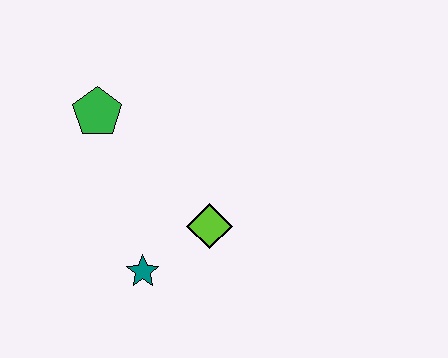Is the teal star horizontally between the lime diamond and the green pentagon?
Yes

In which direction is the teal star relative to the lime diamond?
The teal star is to the left of the lime diamond.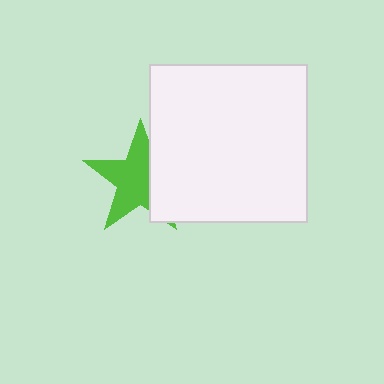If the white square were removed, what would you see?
You would see the complete lime star.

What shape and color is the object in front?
The object in front is a white square.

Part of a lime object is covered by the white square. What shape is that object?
It is a star.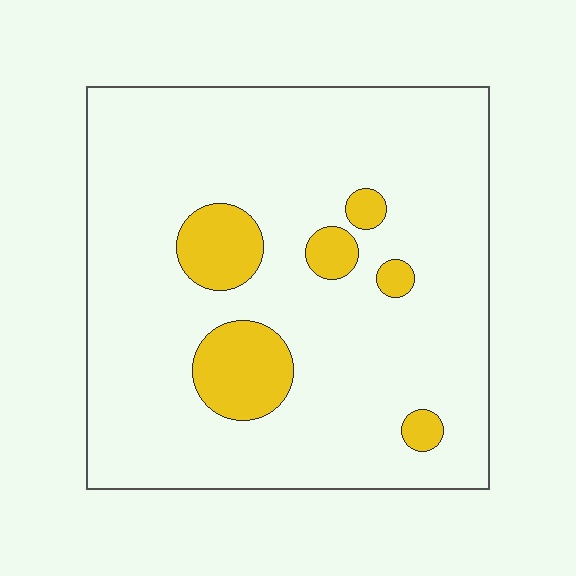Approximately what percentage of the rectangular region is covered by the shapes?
Approximately 15%.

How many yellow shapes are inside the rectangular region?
6.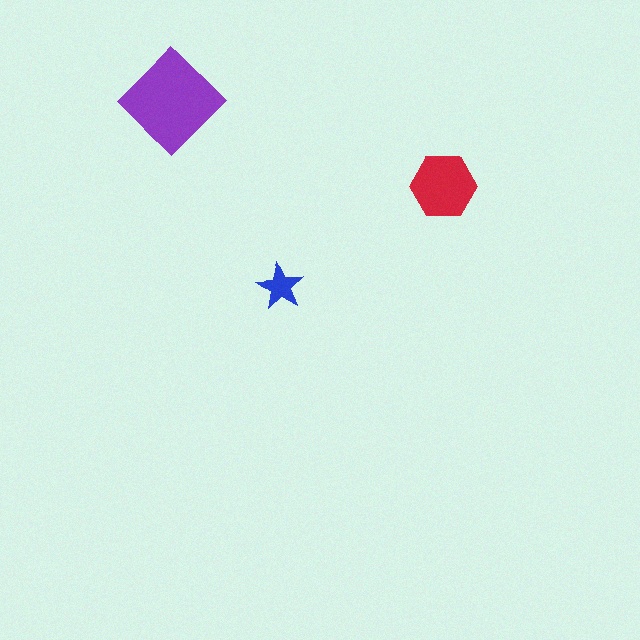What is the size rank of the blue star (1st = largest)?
3rd.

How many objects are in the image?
There are 3 objects in the image.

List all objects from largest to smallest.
The purple diamond, the red hexagon, the blue star.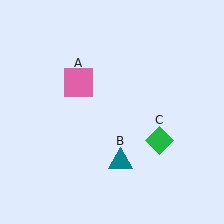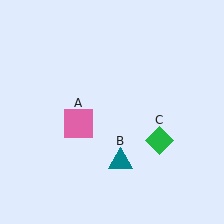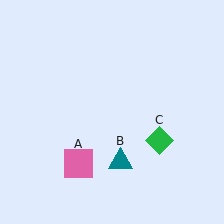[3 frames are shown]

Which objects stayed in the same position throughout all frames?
Teal triangle (object B) and green diamond (object C) remained stationary.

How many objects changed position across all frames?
1 object changed position: pink square (object A).